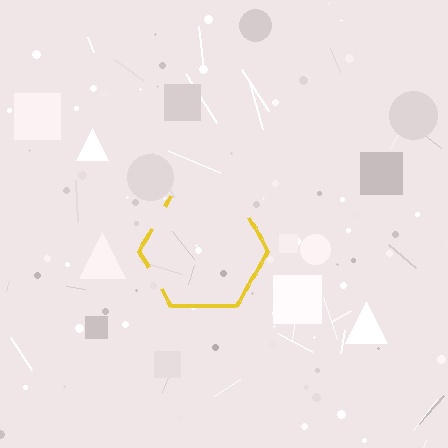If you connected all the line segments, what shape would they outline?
They would outline a hexagon.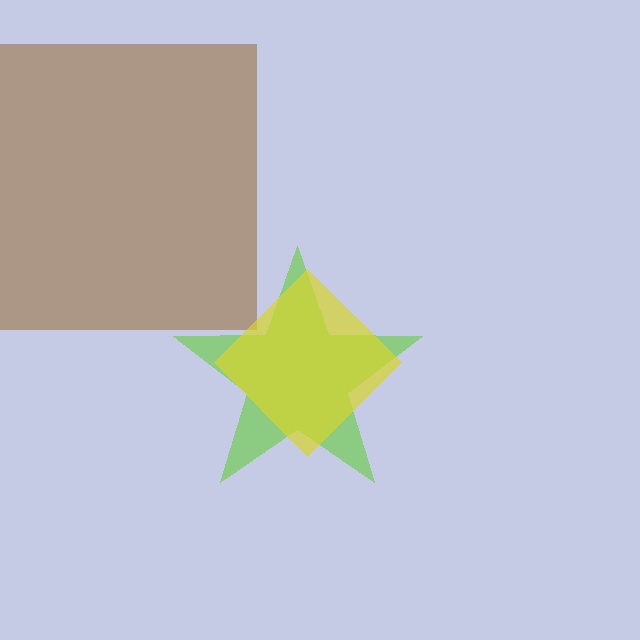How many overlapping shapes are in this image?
There are 3 overlapping shapes in the image.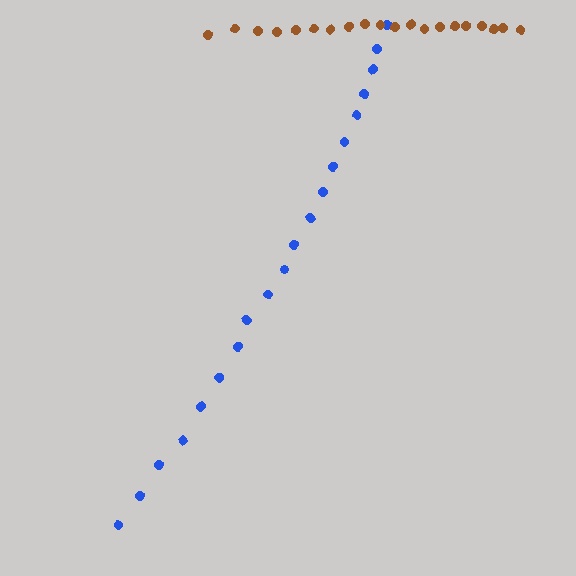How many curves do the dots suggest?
There are 2 distinct paths.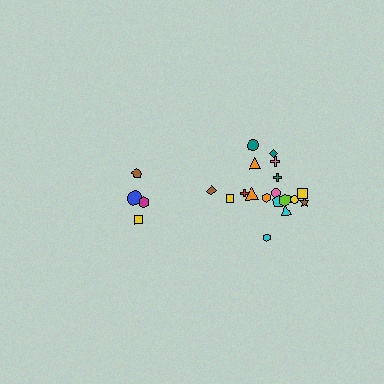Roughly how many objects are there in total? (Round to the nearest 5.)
Roughly 20 objects in total.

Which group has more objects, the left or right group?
The right group.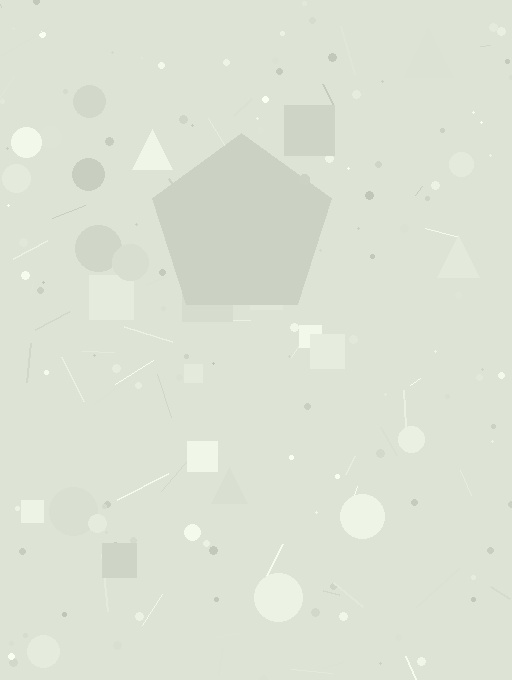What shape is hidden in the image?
A pentagon is hidden in the image.